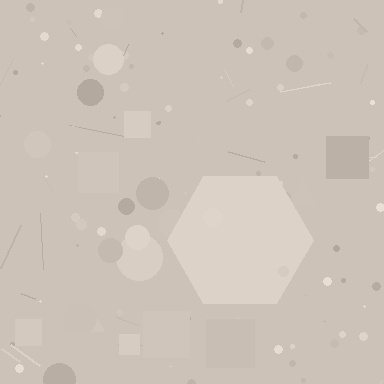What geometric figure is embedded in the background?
A hexagon is embedded in the background.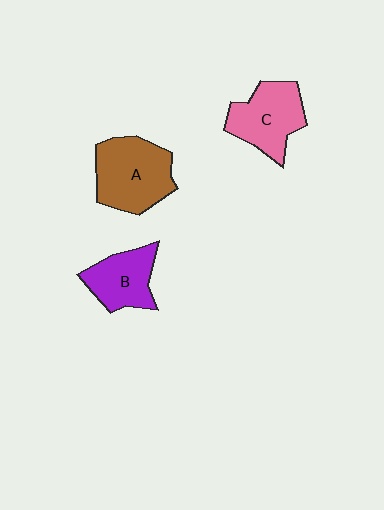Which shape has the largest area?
Shape A (brown).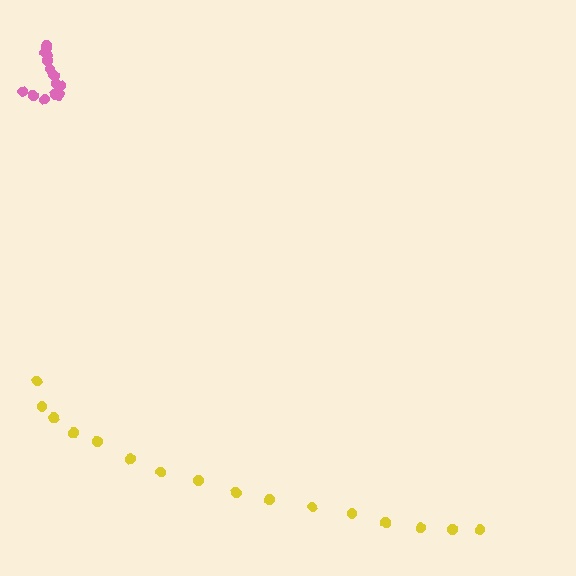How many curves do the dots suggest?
There are 2 distinct paths.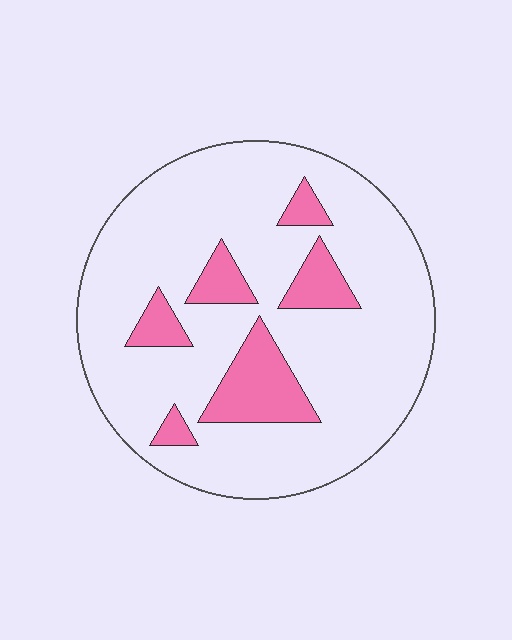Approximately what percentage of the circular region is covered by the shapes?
Approximately 15%.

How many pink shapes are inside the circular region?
6.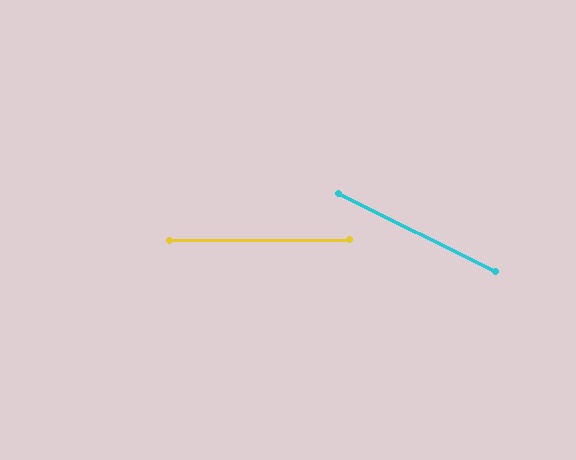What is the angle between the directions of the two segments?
Approximately 27 degrees.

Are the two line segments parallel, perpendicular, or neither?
Neither parallel nor perpendicular — they differ by about 27°.